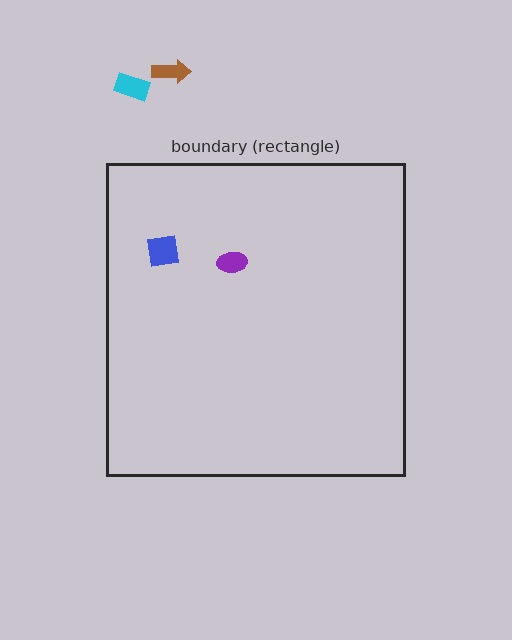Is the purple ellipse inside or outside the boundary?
Inside.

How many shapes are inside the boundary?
2 inside, 2 outside.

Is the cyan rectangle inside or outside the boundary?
Outside.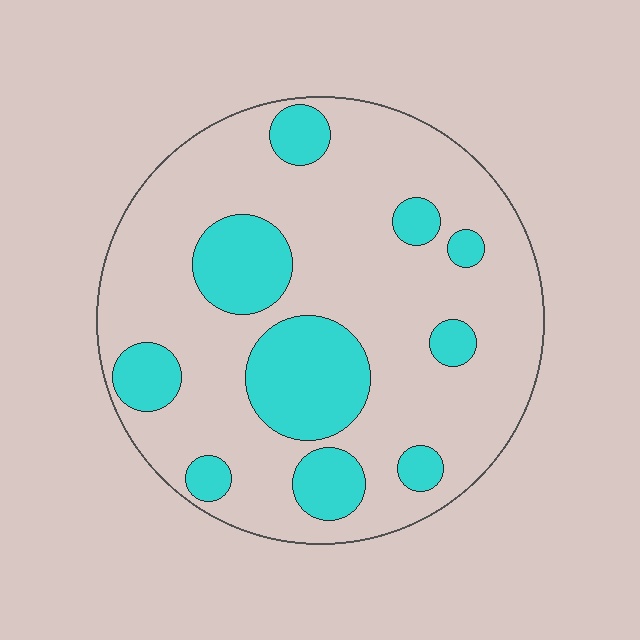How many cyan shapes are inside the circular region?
10.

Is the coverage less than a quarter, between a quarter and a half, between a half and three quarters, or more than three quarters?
Between a quarter and a half.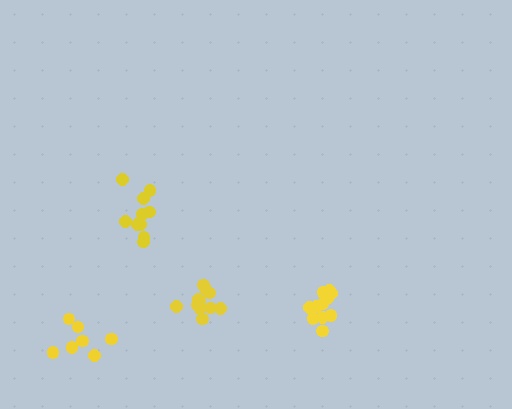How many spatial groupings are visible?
There are 4 spatial groupings.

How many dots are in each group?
Group 1: 10 dots, Group 2: 7 dots, Group 3: 12 dots, Group 4: 11 dots (40 total).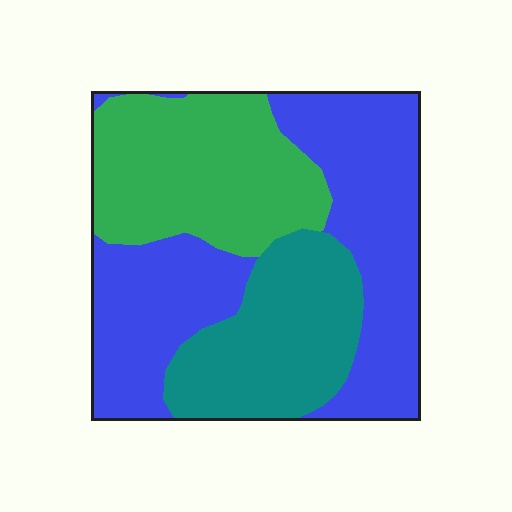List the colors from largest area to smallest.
From largest to smallest: blue, green, teal.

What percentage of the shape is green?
Green covers roughly 30% of the shape.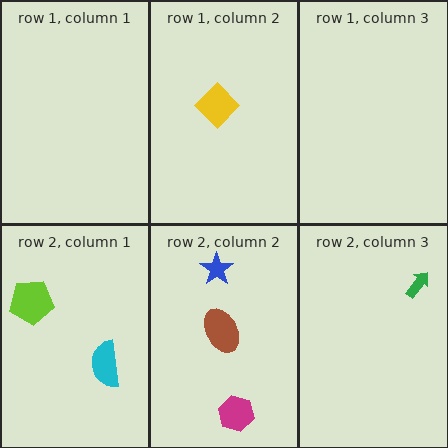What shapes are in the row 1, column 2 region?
The yellow diamond.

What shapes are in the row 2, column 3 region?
The green arrow.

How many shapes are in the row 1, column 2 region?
1.